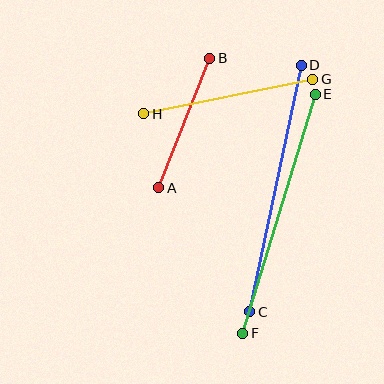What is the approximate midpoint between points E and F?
The midpoint is at approximately (279, 214) pixels.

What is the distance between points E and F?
The distance is approximately 250 pixels.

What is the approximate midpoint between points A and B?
The midpoint is at approximately (184, 123) pixels.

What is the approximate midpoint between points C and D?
The midpoint is at approximately (275, 189) pixels.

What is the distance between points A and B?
The distance is approximately 139 pixels.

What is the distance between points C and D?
The distance is approximately 252 pixels.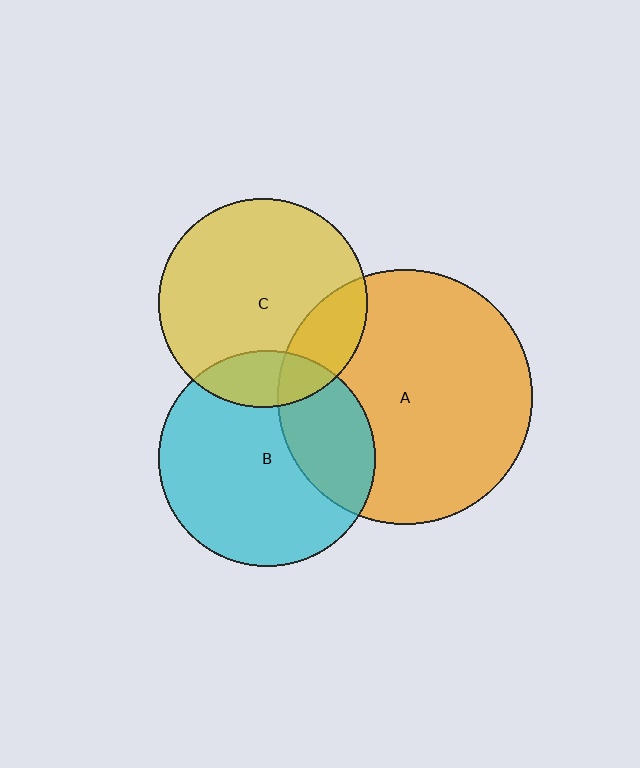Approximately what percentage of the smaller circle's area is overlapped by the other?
Approximately 15%.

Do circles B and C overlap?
Yes.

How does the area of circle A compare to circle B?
Approximately 1.4 times.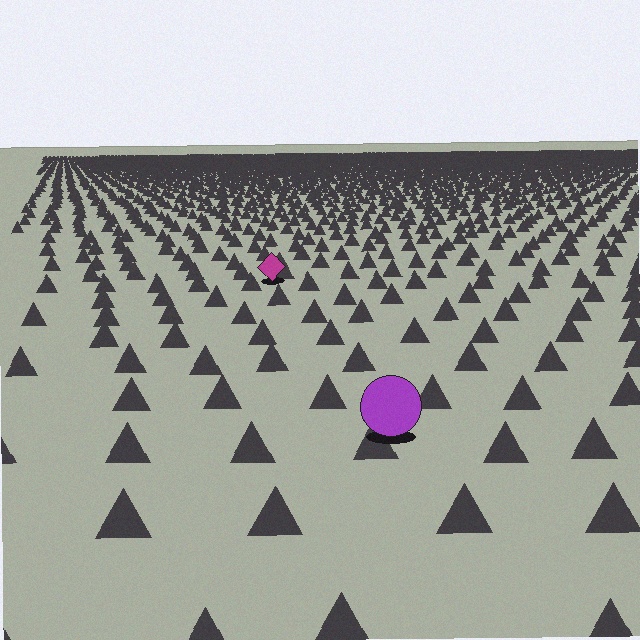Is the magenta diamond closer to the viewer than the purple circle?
No. The purple circle is closer — you can tell from the texture gradient: the ground texture is coarser near it.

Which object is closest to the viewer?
The purple circle is closest. The texture marks near it are larger and more spread out.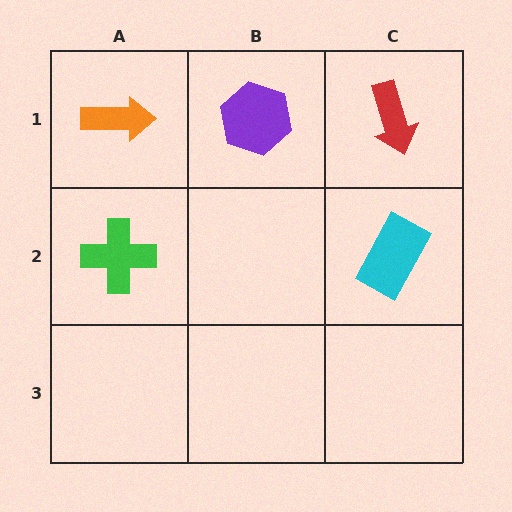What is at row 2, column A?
A green cross.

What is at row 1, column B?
A purple hexagon.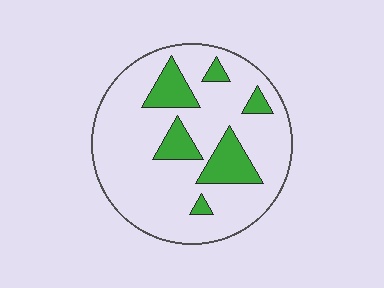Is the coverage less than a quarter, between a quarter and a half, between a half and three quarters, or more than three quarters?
Less than a quarter.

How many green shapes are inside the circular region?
6.